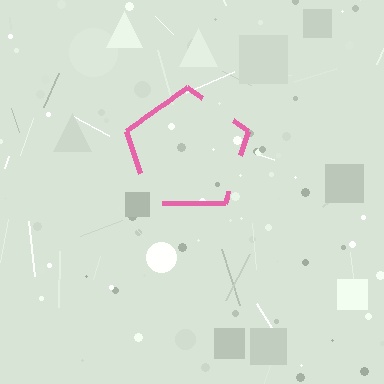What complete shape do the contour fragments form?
The contour fragments form a pentagon.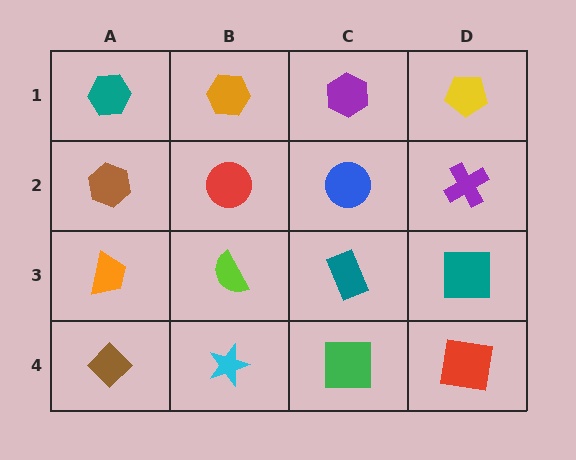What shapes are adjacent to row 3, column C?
A blue circle (row 2, column C), a green square (row 4, column C), a lime semicircle (row 3, column B), a teal square (row 3, column D).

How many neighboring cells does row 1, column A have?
2.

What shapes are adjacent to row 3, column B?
A red circle (row 2, column B), a cyan star (row 4, column B), an orange trapezoid (row 3, column A), a teal rectangle (row 3, column C).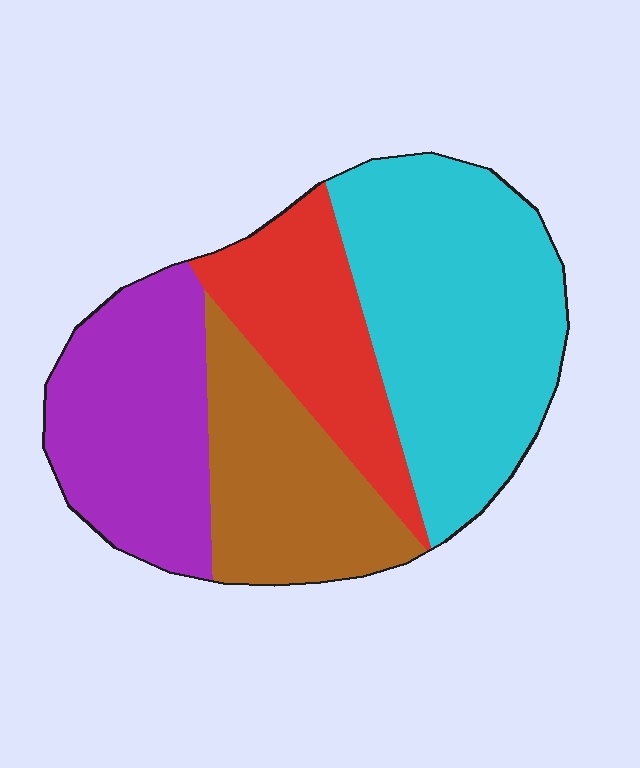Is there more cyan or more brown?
Cyan.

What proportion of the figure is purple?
Purple covers 24% of the figure.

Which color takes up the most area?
Cyan, at roughly 35%.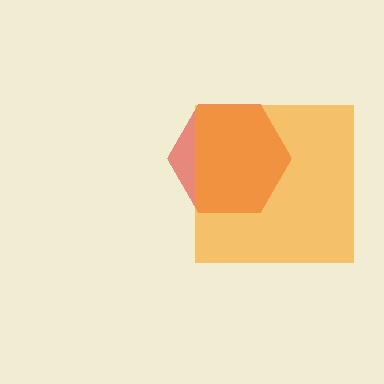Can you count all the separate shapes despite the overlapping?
Yes, there are 2 separate shapes.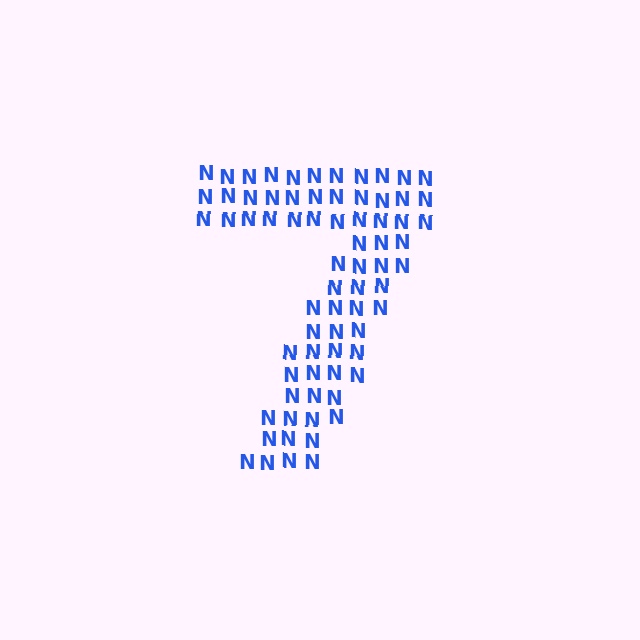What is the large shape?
The large shape is the digit 7.